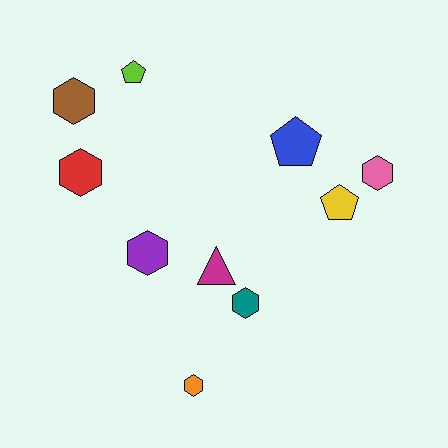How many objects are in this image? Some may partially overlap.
There are 10 objects.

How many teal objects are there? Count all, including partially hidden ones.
There is 1 teal object.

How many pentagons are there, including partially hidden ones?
There are 3 pentagons.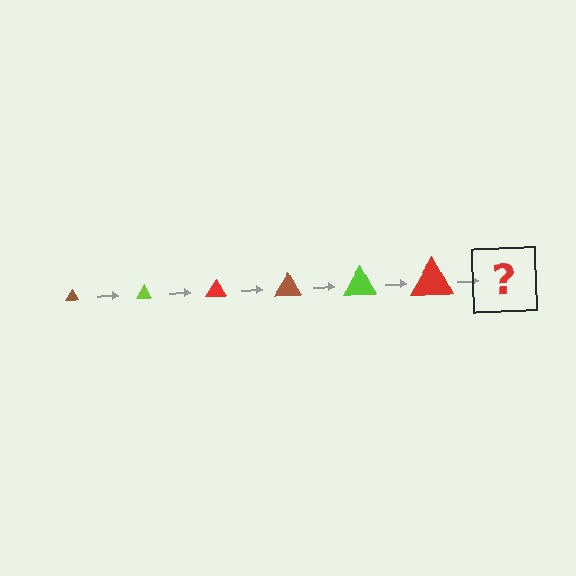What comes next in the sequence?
The next element should be a brown triangle, larger than the previous one.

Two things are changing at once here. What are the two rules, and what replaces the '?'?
The two rules are that the triangle grows larger each step and the color cycles through brown, lime, and red. The '?' should be a brown triangle, larger than the previous one.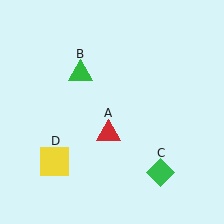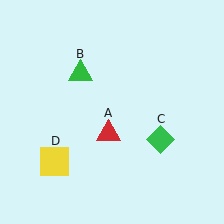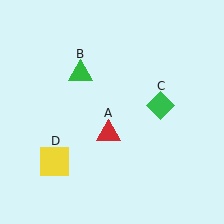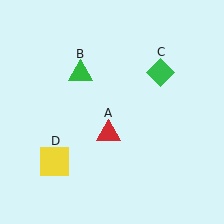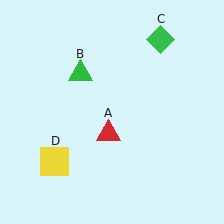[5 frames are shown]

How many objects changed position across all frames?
1 object changed position: green diamond (object C).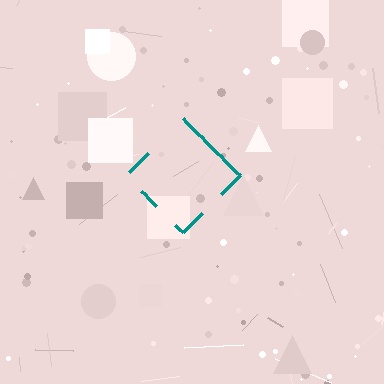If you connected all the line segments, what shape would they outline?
They would outline a diamond.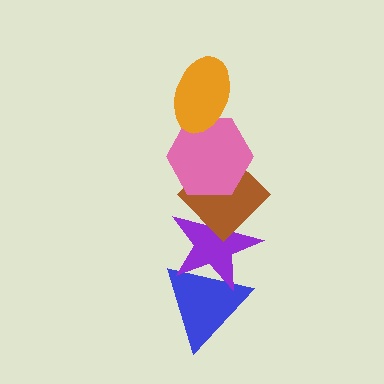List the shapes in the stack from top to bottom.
From top to bottom: the orange ellipse, the pink hexagon, the brown diamond, the purple star, the blue triangle.